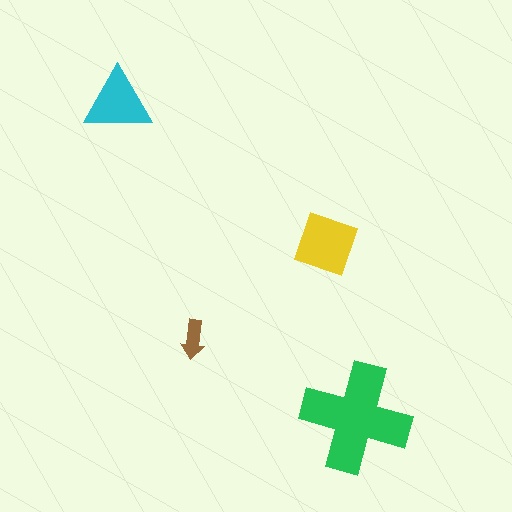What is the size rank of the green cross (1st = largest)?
1st.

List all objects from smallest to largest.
The brown arrow, the cyan triangle, the yellow square, the green cross.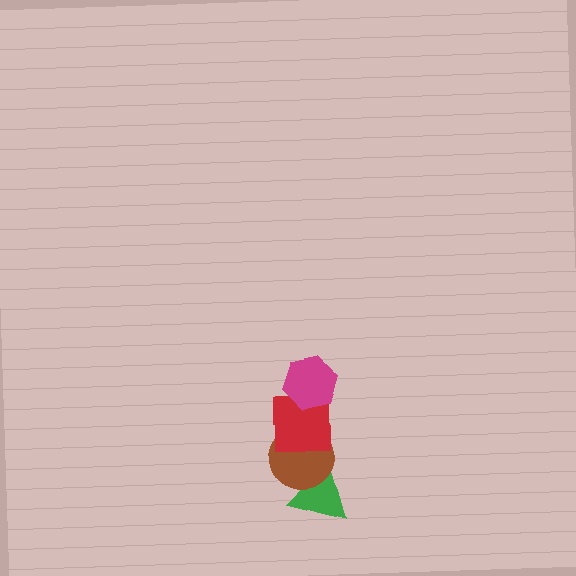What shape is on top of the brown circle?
The red square is on top of the brown circle.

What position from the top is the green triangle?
The green triangle is 4th from the top.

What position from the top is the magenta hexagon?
The magenta hexagon is 1st from the top.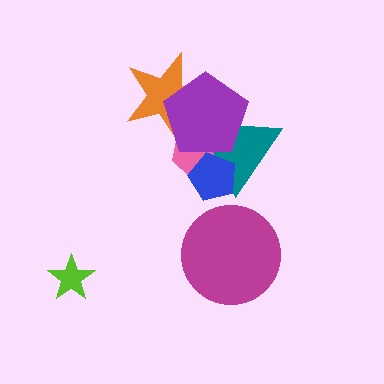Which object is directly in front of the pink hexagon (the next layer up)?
The teal triangle is directly in front of the pink hexagon.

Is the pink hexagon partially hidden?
Yes, it is partially covered by another shape.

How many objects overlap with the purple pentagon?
4 objects overlap with the purple pentagon.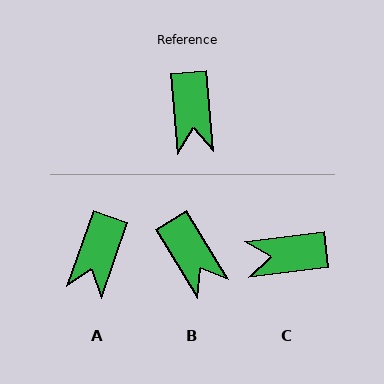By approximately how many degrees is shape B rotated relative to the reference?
Approximately 27 degrees counter-clockwise.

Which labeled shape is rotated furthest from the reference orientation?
C, about 88 degrees away.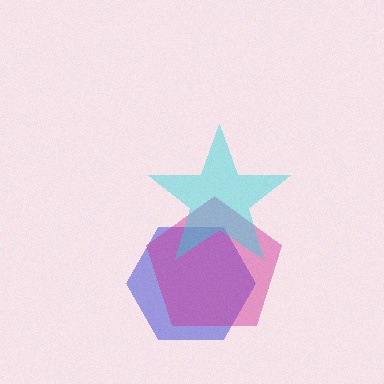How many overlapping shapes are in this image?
There are 3 overlapping shapes in the image.